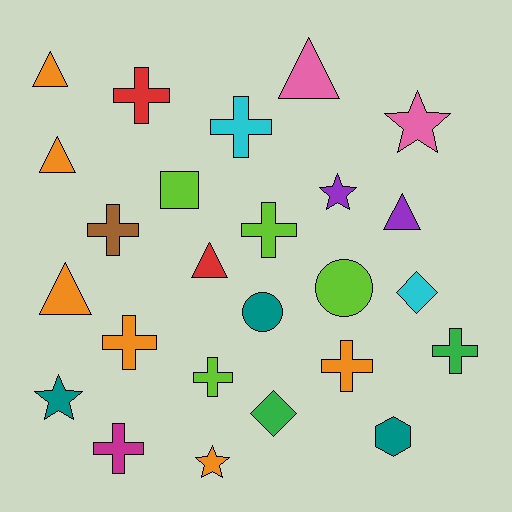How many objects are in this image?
There are 25 objects.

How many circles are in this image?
There are 2 circles.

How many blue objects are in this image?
There are no blue objects.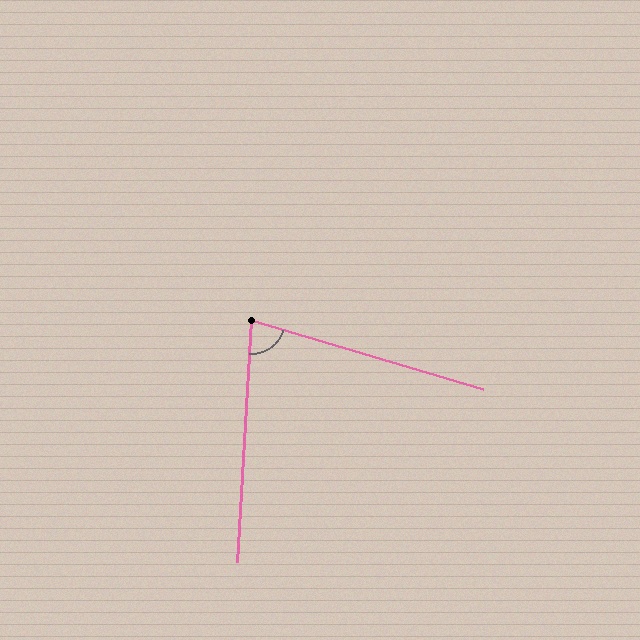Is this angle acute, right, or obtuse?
It is acute.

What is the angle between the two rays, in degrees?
Approximately 76 degrees.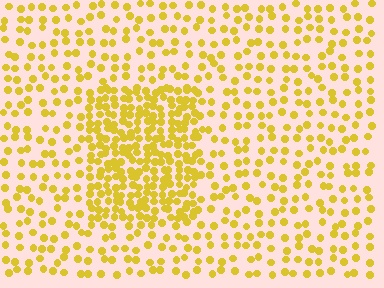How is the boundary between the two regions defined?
The boundary is defined by a change in element density (approximately 2.3x ratio). All elements are the same color, size, and shape.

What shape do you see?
I see a rectangle.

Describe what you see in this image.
The image contains small yellow elements arranged at two different densities. A rectangle-shaped region is visible where the elements are more densely packed than the surrounding area.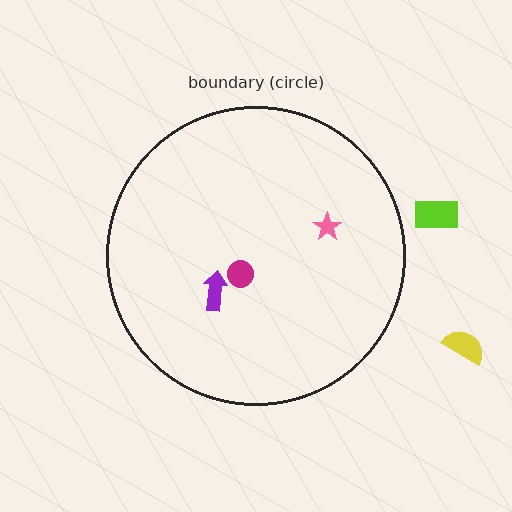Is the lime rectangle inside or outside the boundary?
Outside.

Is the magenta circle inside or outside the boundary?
Inside.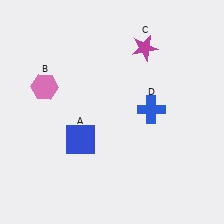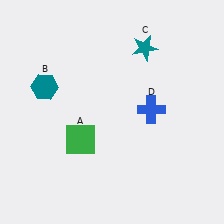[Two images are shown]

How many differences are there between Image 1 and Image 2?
There are 3 differences between the two images.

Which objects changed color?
A changed from blue to green. B changed from pink to teal. C changed from magenta to teal.